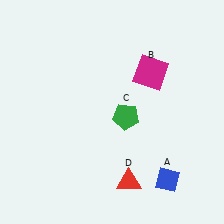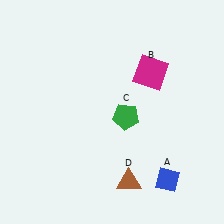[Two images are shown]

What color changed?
The triangle (D) changed from red in Image 1 to brown in Image 2.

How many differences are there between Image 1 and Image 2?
There is 1 difference between the two images.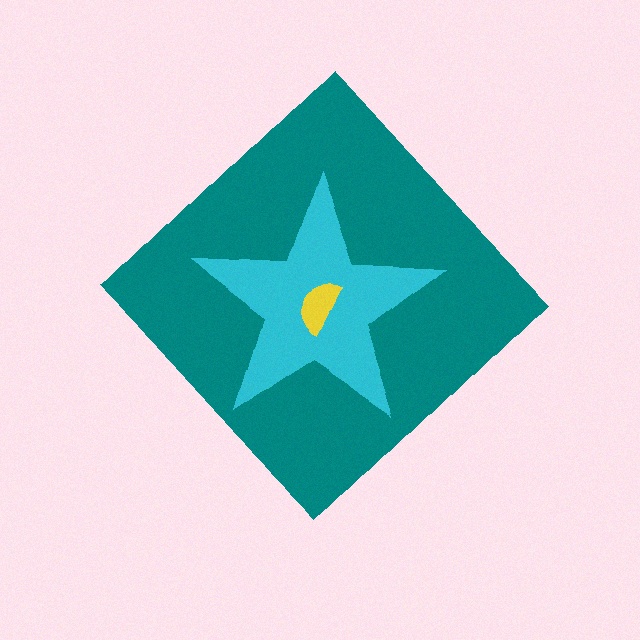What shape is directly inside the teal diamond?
The cyan star.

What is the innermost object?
The yellow semicircle.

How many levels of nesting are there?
3.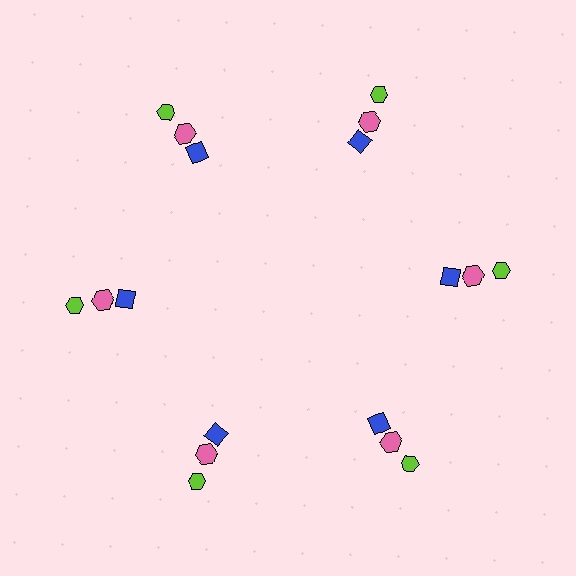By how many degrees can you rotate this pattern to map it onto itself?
The pattern maps onto itself every 60 degrees of rotation.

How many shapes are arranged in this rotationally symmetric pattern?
There are 18 shapes, arranged in 6 groups of 3.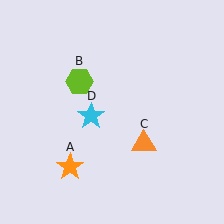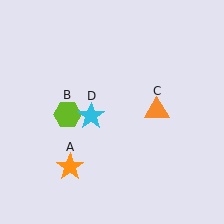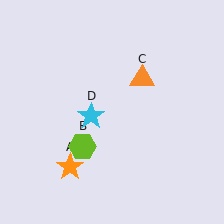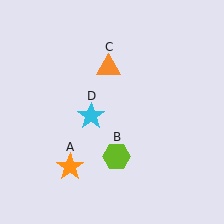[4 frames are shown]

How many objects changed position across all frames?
2 objects changed position: lime hexagon (object B), orange triangle (object C).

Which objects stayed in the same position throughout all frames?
Orange star (object A) and cyan star (object D) remained stationary.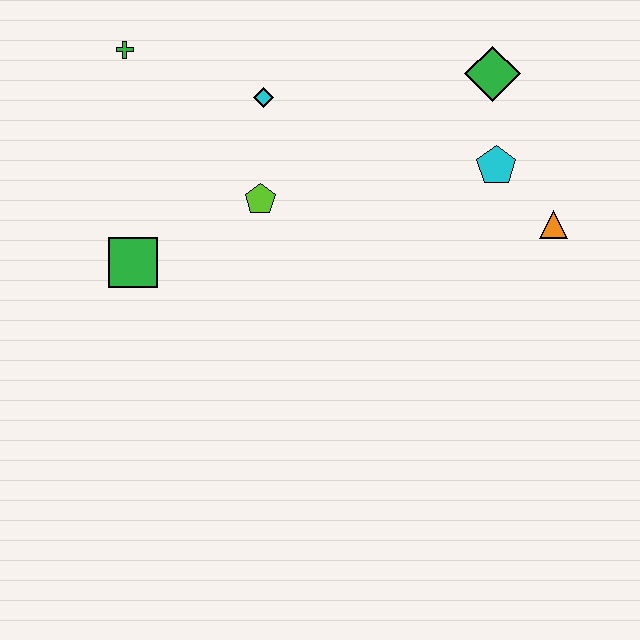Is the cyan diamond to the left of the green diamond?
Yes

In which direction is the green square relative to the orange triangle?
The green square is to the left of the orange triangle.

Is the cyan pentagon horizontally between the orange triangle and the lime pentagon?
Yes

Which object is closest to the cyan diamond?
The lime pentagon is closest to the cyan diamond.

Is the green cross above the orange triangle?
Yes